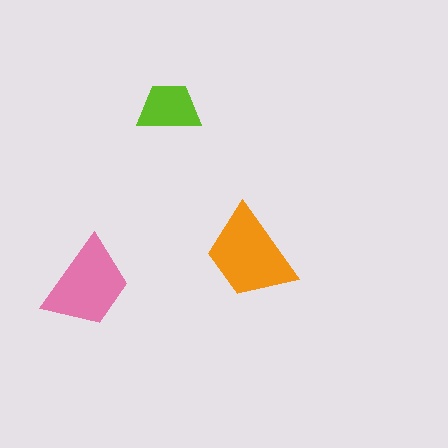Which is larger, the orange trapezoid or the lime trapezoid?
The orange one.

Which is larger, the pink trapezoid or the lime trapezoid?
The pink one.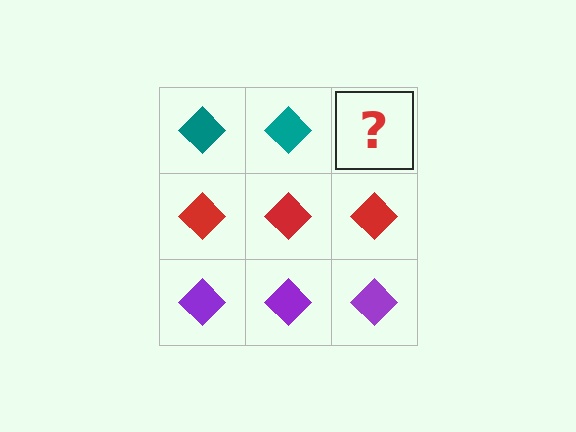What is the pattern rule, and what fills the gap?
The rule is that each row has a consistent color. The gap should be filled with a teal diamond.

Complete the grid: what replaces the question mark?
The question mark should be replaced with a teal diamond.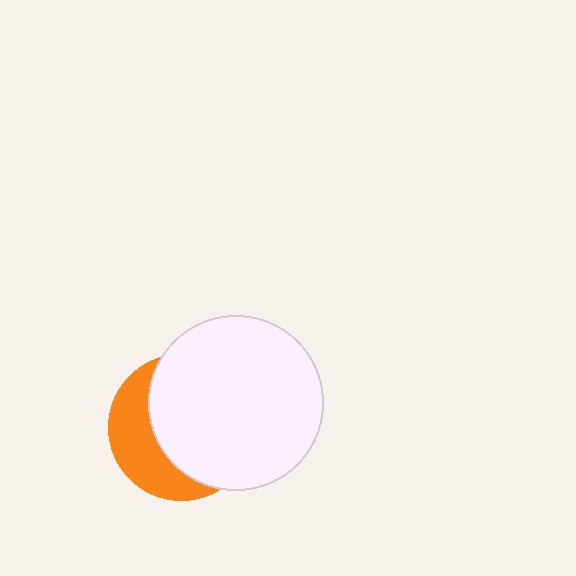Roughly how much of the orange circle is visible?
A small part of it is visible (roughly 36%).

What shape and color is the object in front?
The object in front is a white circle.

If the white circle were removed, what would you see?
You would see the complete orange circle.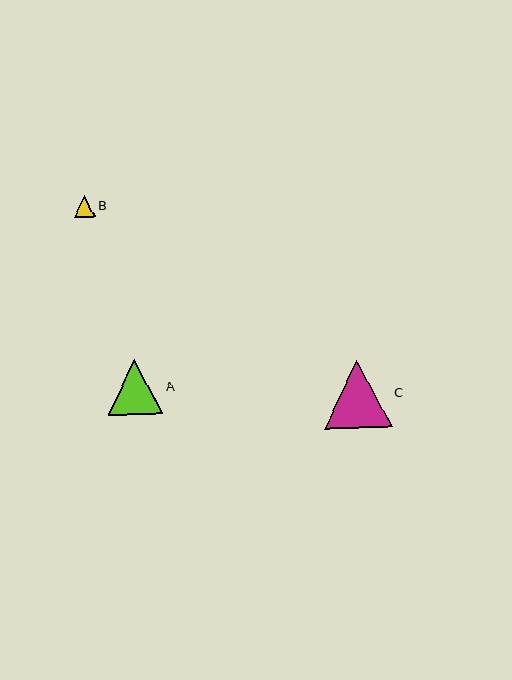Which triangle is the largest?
Triangle C is the largest with a size of approximately 68 pixels.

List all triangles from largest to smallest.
From largest to smallest: C, A, B.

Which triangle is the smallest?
Triangle B is the smallest with a size of approximately 21 pixels.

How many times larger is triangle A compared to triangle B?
Triangle A is approximately 2.6 times the size of triangle B.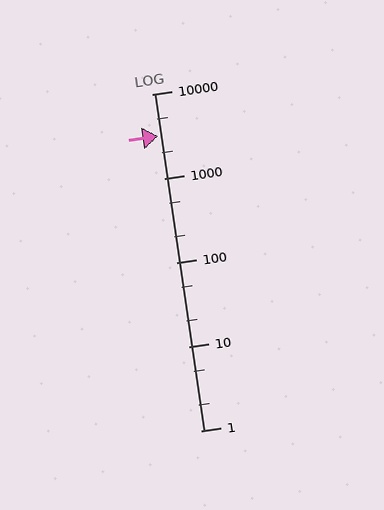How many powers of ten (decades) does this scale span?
The scale spans 4 decades, from 1 to 10000.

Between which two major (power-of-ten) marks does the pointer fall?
The pointer is between 1000 and 10000.